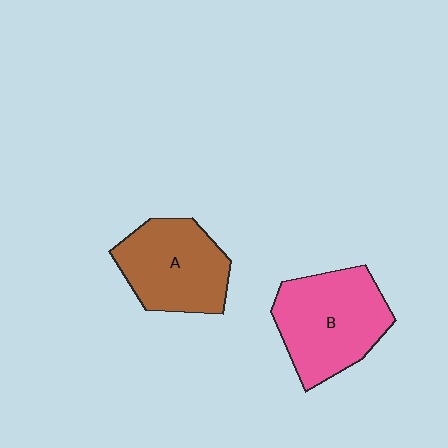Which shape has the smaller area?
Shape A (brown).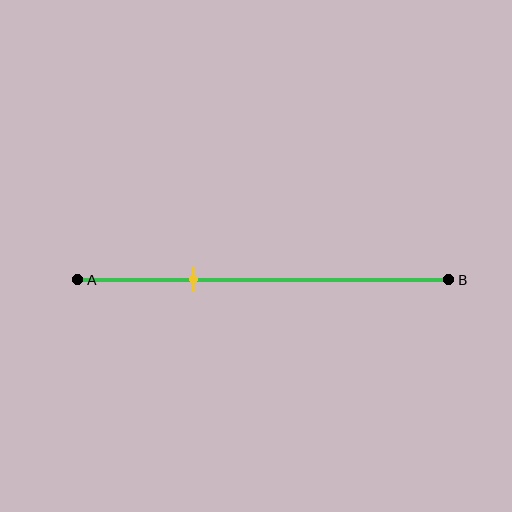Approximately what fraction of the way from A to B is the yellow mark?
The yellow mark is approximately 30% of the way from A to B.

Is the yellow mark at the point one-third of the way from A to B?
Yes, the mark is approximately at the one-third point.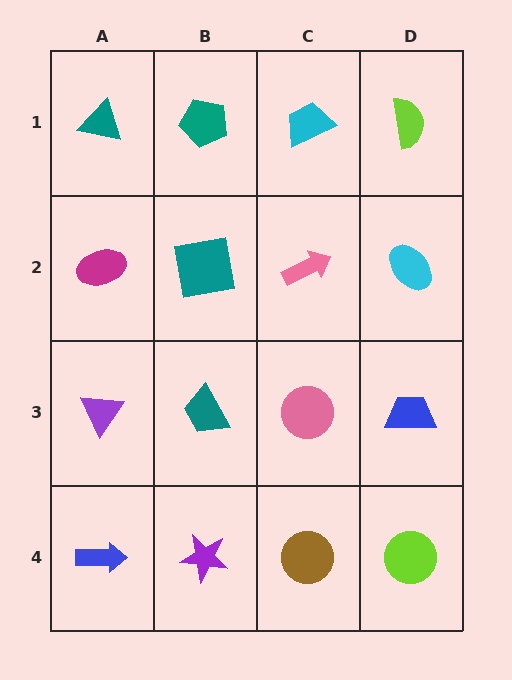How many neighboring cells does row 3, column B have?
4.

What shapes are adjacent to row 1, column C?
A pink arrow (row 2, column C), a teal pentagon (row 1, column B), a lime semicircle (row 1, column D).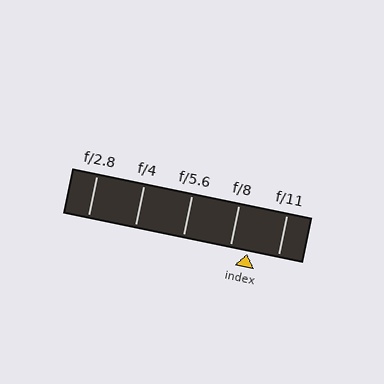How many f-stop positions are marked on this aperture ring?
There are 5 f-stop positions marked.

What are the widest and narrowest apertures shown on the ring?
The widest aperture shown is f/2.8 and the narrowest is f/11.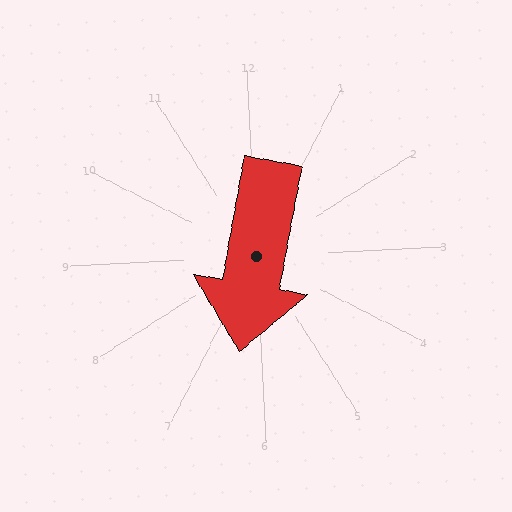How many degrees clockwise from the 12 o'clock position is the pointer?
Approximately 193 degrees.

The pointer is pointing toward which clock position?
Roughly 6 o'clock.